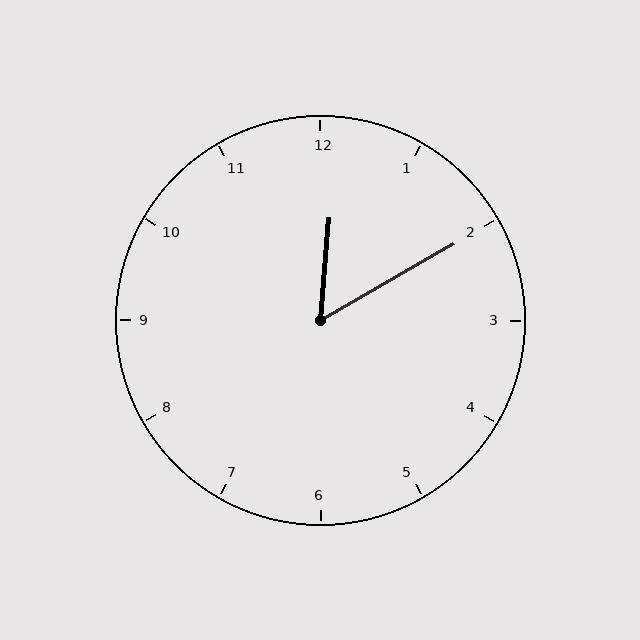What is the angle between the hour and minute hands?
Approximately 55 degrees.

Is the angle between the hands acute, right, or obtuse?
It is acute.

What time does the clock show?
12:10.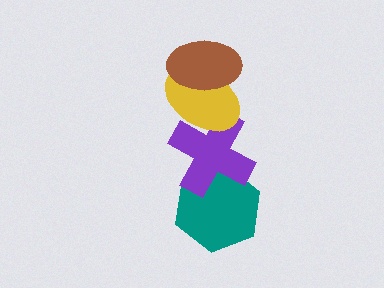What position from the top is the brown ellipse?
The brown ellipse is 1st from the top.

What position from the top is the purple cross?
The purple cross is 3rd from the top.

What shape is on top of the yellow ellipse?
The brown ellipse is on top of the yellow ellipse.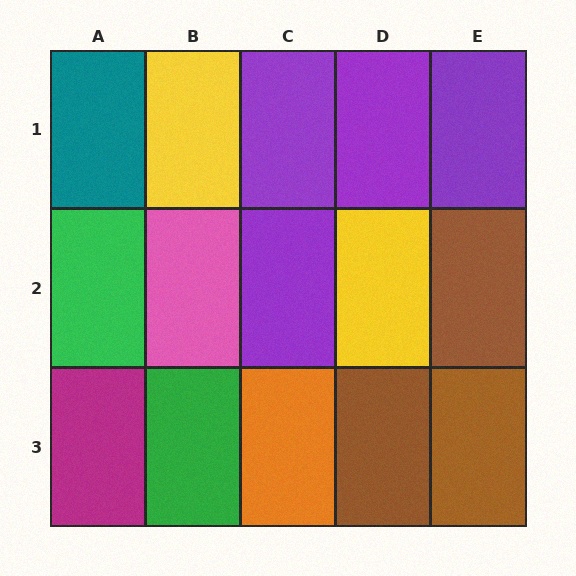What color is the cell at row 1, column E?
Purple.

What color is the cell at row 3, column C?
Orange.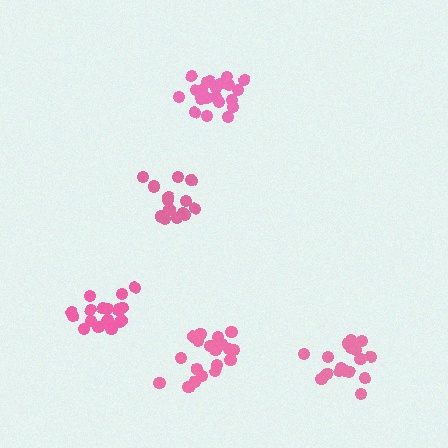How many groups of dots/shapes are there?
There are 5 groups.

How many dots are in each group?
Group 1: 19 dots, Group 2: 15 dots, Group 3: 21 dots, Group 4: 18 dots, Group 5: 18 dots (91 total).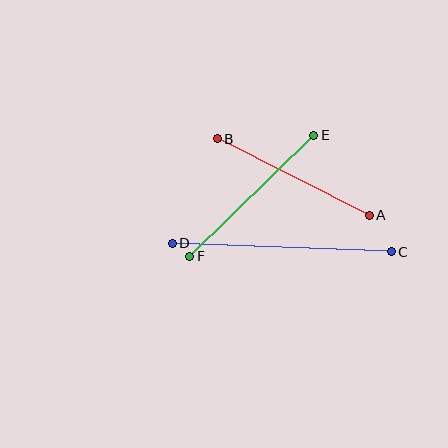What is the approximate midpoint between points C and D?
The midpoint is at approximately (282, 248) pixels.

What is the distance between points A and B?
The distance is approximately 171 pixels.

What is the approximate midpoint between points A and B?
The midpoint is at approximately (293, 177) pixels.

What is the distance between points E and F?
The distance is approximately 174 pixels.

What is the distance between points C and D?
The distance is approximately 219 pixels.